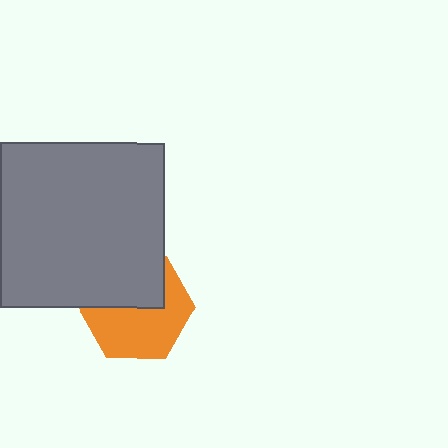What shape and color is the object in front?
The object in front is a gray square.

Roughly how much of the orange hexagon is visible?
About half of it is visible (roughly 57%).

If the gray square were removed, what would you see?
You would see the complete orange hexagon.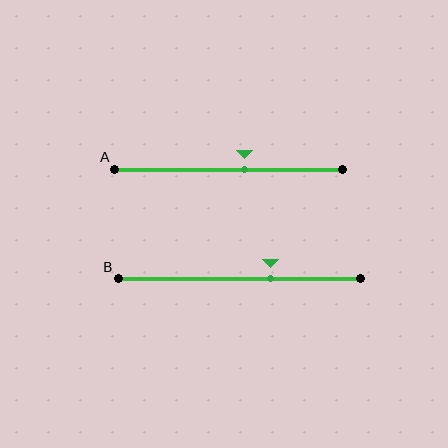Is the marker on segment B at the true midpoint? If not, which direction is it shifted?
No, the marker on segment B is shifted to the right by about 13% of the segment length.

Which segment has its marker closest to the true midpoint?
Segment A has its marker closest to the true midpoint.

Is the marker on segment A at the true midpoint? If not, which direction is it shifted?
No, the marker on segment A is shifted to the right by about 7% of the segment length.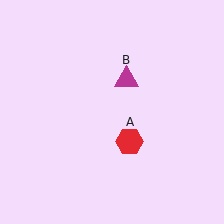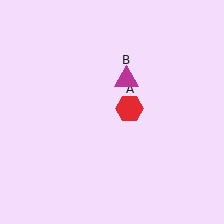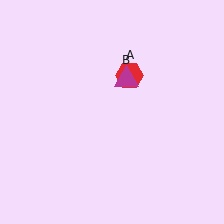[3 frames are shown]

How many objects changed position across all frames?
1 object changed position: red hexagon (object A).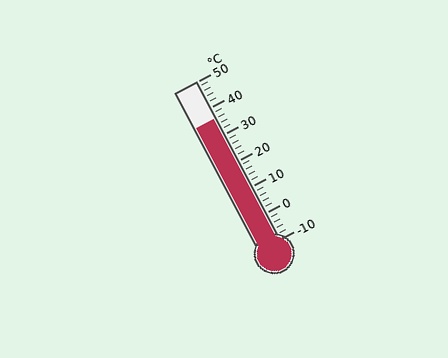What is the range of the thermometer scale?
The thermometer scale ranges from -10°C to 50°C.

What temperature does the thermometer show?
The thermometer shows approximately 36°C.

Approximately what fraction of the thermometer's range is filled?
The thermometer is filled to approximately 75% of its range.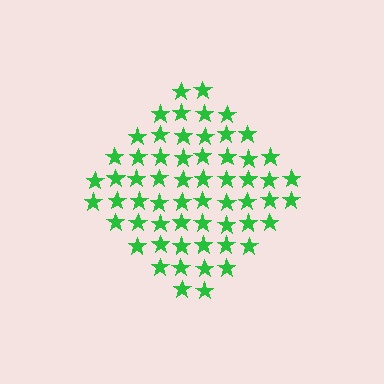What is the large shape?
The large shape is a diamond.